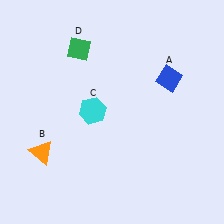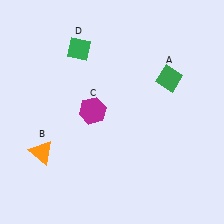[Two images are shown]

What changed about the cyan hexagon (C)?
In Image 1, C is cyan. In Image 2, it changed to magenta.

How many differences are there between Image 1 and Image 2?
There are 2 differences between the two images.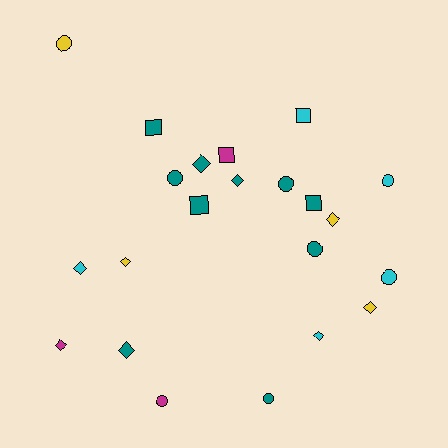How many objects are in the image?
There are 22 objects.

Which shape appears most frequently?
Diamond, with 9 objects.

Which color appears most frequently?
Teal, with 10 objects.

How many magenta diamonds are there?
There is 1 magenta diamond.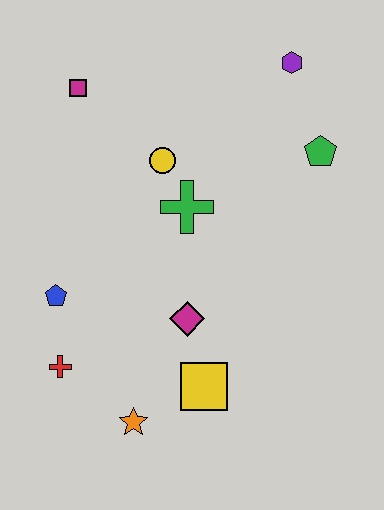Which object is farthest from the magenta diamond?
The purple hexagon is farthest from the magenta diamond.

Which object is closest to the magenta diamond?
The yellow square is closest to the magenta diamond.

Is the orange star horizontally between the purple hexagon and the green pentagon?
No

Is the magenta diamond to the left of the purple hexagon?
Yes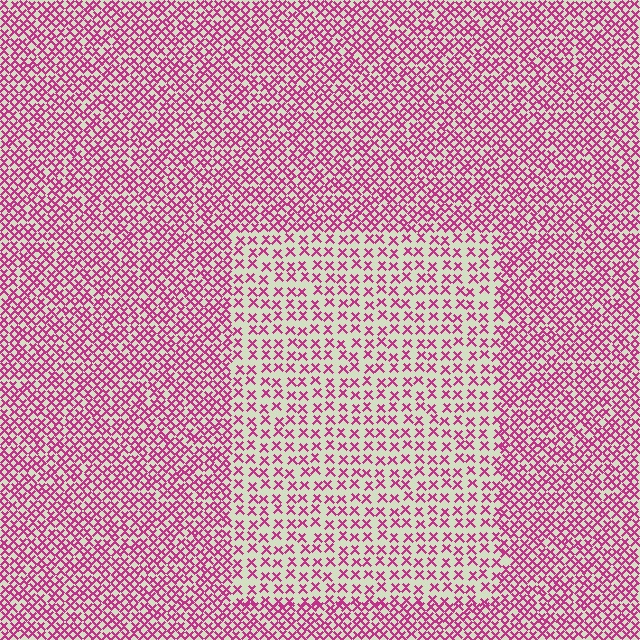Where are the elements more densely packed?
The elements are more densely packed outside the rectangle boundary.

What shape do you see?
I see a rectangle.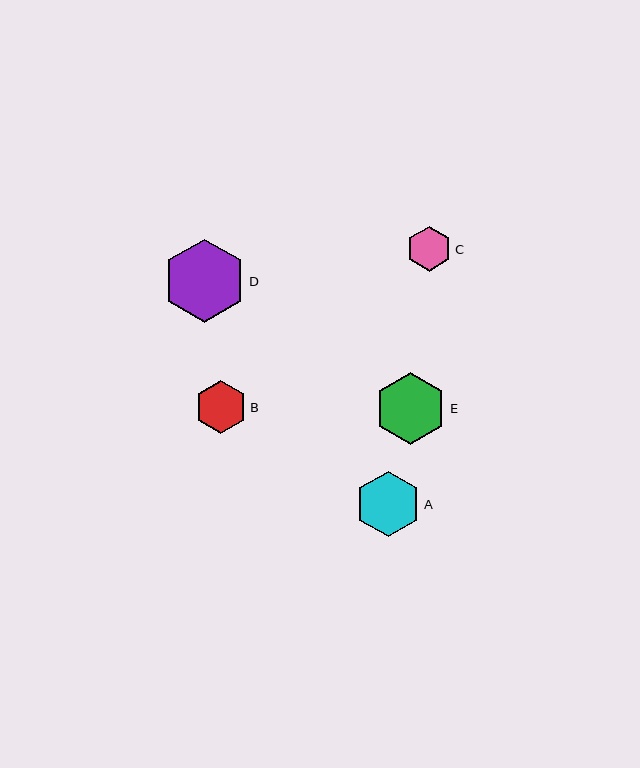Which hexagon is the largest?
Hexagon D is the largest with a size of approximately 83 pixels.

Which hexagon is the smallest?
Hexagon C is the smallest with a size of approximately 45 pixels.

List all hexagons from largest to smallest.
From largest to smallest: D, E, A, B, C.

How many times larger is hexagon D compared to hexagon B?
Hexagon D is approximately 1.6 times the size of hexagon B.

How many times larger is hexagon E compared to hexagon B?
Hexagon E is approximately 1.4 times the size of hexagon B.